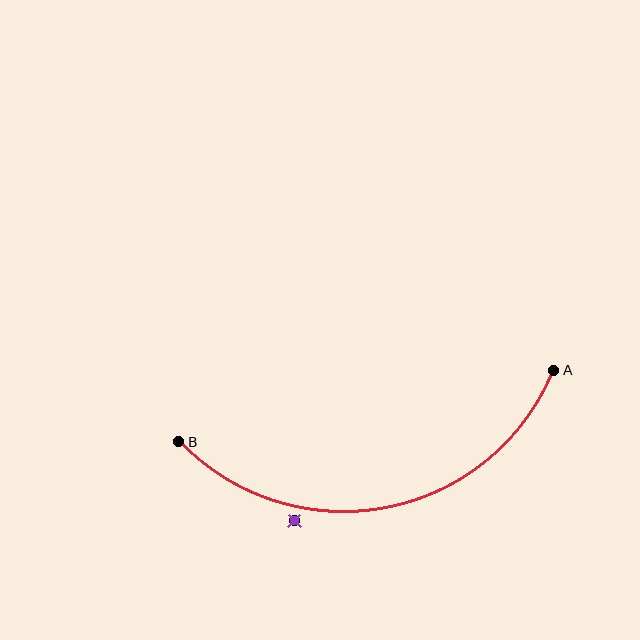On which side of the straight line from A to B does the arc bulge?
The arc bulges below the straight line connecting A and B.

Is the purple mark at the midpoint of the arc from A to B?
No — the purple mark does not lie on the arc at all. It sits slightly outside the curve.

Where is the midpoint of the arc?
The arc midpoint is the point on the curve farthest from the straight line joining A and B. It sits below that line.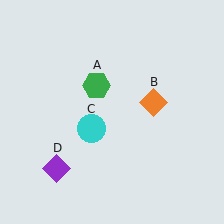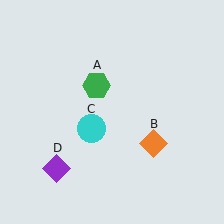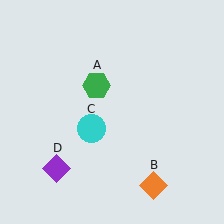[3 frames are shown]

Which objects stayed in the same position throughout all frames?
Green hexagon (object A) and cyan circle (object C) and purple diamond (object D) remained stationary.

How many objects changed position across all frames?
1 object changed position: orange diamond (object B).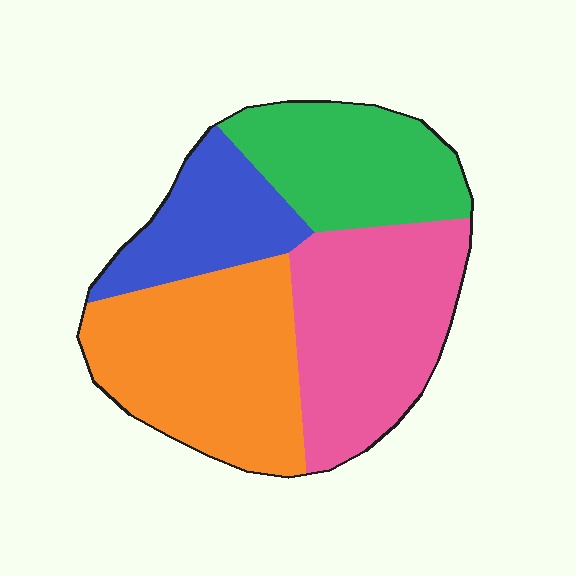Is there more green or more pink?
Pink.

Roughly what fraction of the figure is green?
Green covers about 20% of the figure.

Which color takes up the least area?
Blue, at roughly 15%.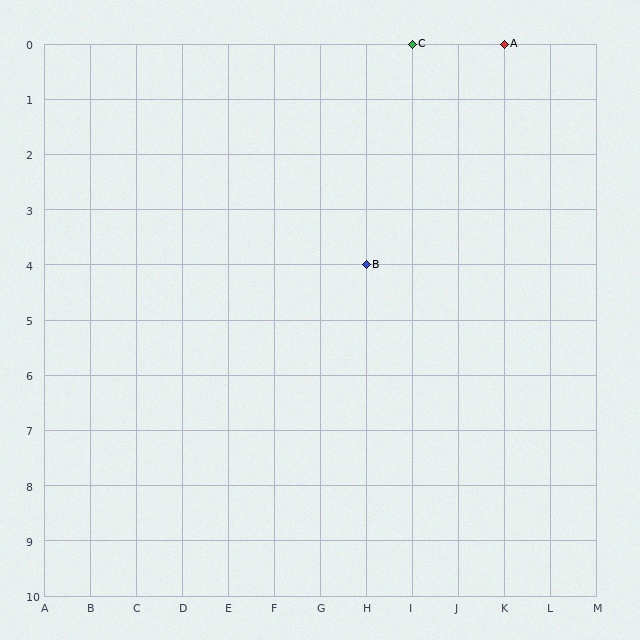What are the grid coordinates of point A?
Point A is at grid coordinates (K, 0).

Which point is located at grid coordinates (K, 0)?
Point A is at (K, 0).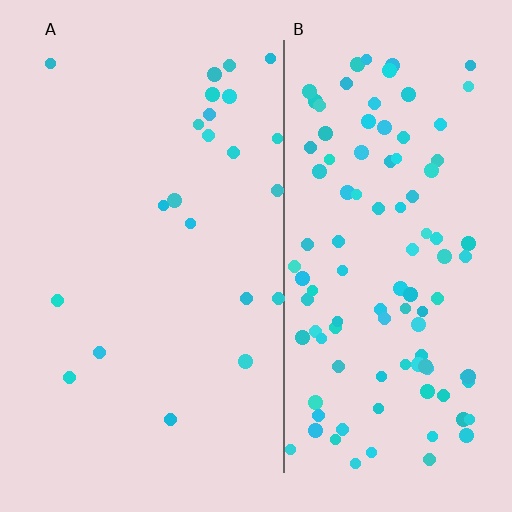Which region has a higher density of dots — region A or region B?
B (the right).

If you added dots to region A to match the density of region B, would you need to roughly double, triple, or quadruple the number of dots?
Approximately quadruple.